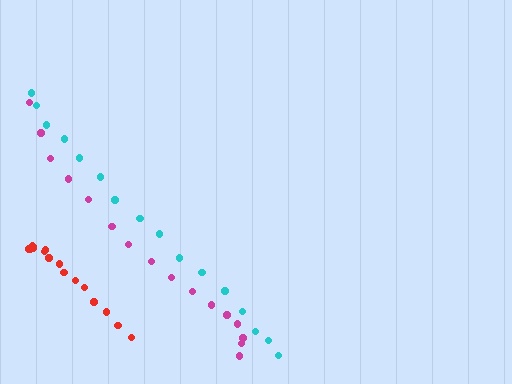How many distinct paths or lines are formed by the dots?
There are 3 distinct paths.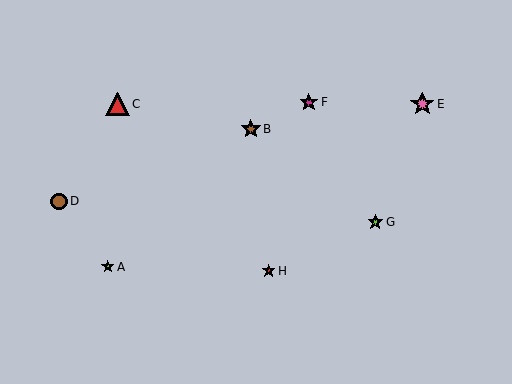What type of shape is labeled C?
Shape C is a red triangle.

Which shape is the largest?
The pink star (labeled E) is the largest.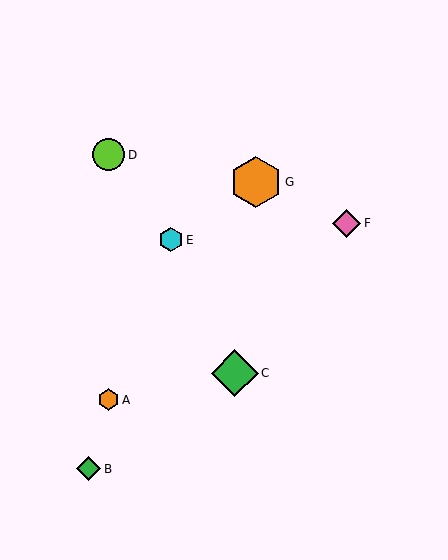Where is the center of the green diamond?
The center of the green diamond is at (89, 469).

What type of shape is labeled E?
Shape E is a cyan hexagon.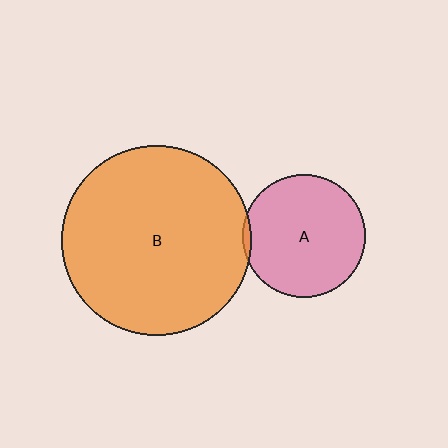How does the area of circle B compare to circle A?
Approximately 2.4 times.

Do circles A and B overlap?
Yes.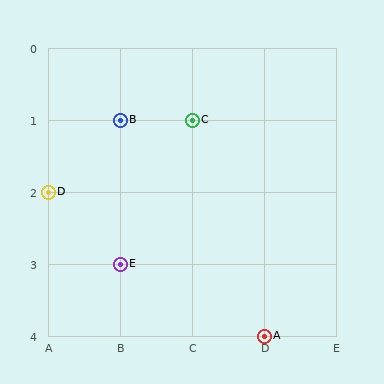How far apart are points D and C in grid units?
Points D and C are 2 columns and 1 row apart (about 2.2 grid units diagonally).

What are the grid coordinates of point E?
Point E is at grid coordinates (B, 3).